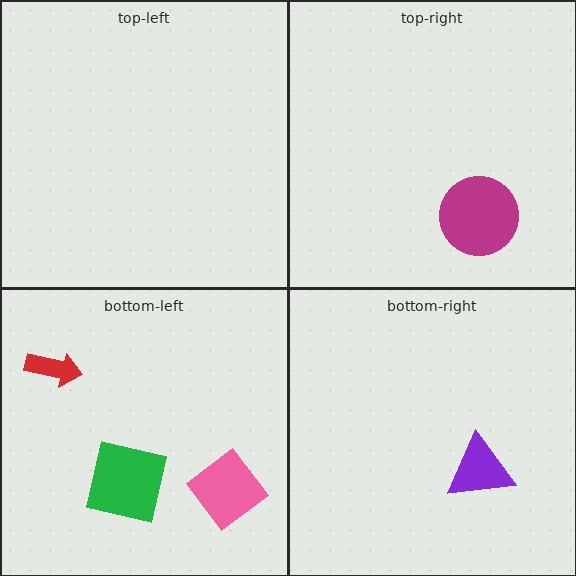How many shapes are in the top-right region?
1.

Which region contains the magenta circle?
The top-right region.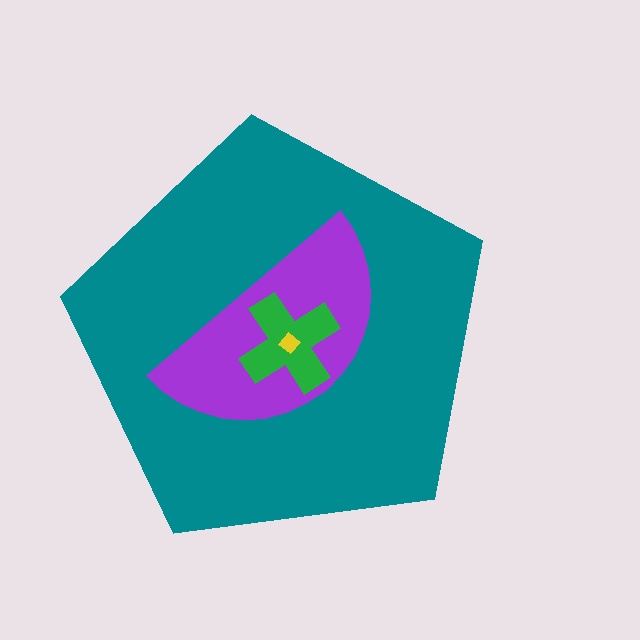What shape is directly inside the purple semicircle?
The green cross.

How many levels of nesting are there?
4.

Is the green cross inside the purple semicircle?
Yes.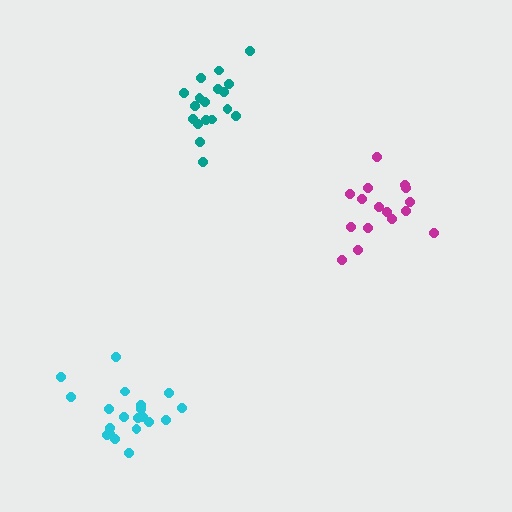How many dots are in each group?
Group 1: 20 dots, Group 2: 18 dots, Group 3: 16 dots (54 total).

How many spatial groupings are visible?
There are 3 spatial groupings.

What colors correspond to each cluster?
The clusters are colored: cyan, teal, magenta.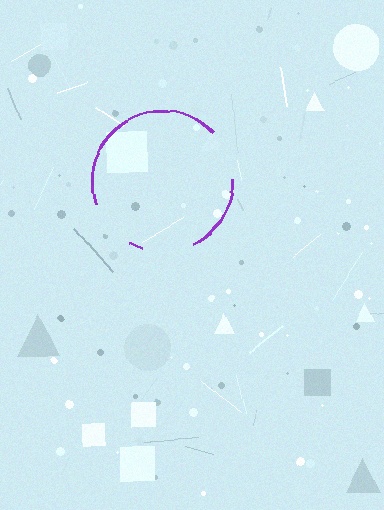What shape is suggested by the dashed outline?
The dashed outline suggests a circle.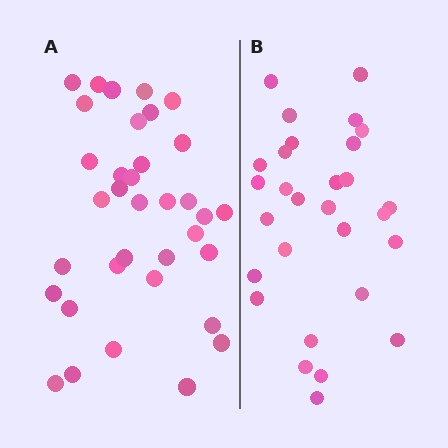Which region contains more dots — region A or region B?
Region A (the left region) has more dots.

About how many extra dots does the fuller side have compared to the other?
Region A has about 6 more dots than region B.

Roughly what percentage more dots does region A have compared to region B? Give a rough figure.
About 20% more.